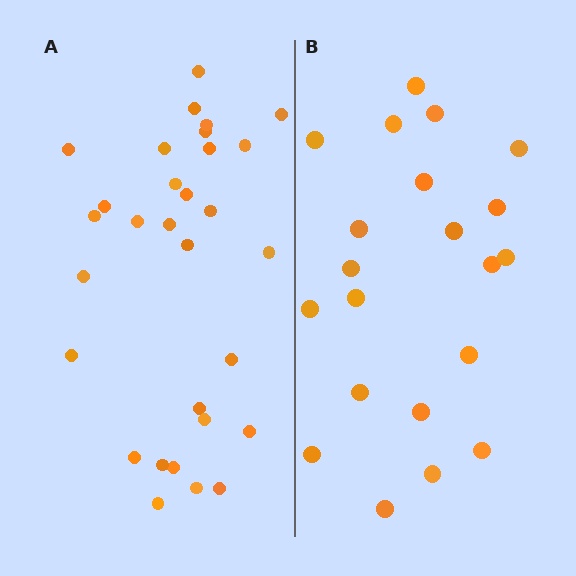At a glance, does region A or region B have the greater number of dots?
Region A (the left region) has more dots.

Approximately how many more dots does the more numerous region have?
Region A has roughly 8 or so more dots than region B.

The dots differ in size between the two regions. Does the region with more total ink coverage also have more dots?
No. Region B has more total ink coverage because its dots are larger, but region A actually contains more individual dots. Total area can be misleading — the number of items is what matters here.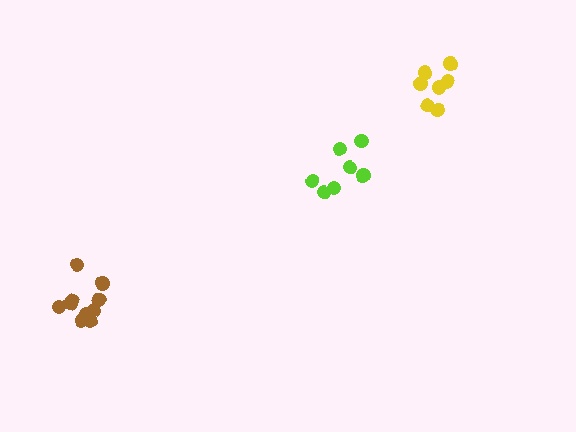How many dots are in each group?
Group 1: 7 dots, Group 2: 10 dots, Group 3: 7 dots (24 total).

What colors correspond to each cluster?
The clusters are colored: yellow, brown, lime.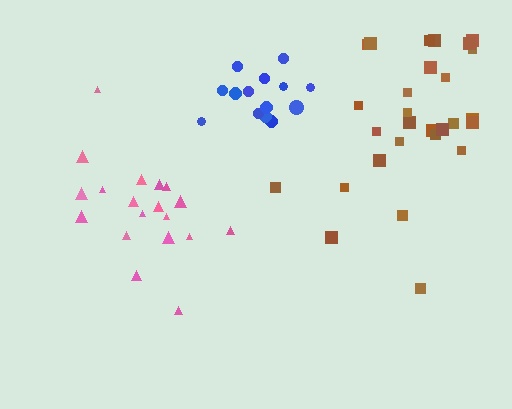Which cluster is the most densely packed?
Blue.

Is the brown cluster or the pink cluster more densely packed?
Pink.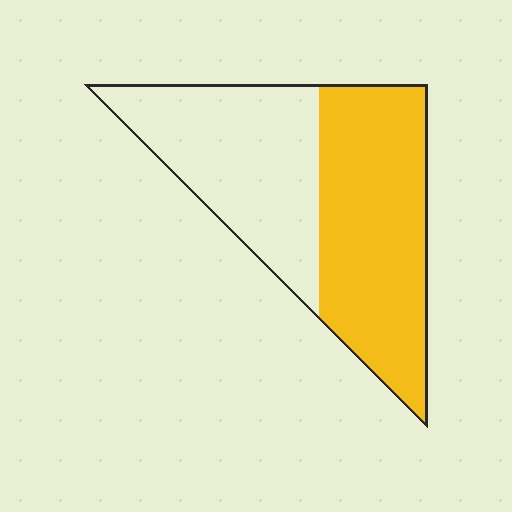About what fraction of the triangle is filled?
About one half (1/2).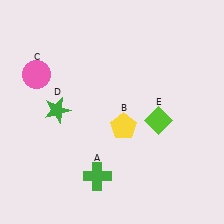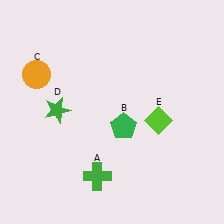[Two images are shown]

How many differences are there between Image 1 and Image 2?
There are 2 differences between the two images.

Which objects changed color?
B changed from yellow to green. C changed from pink to orange.